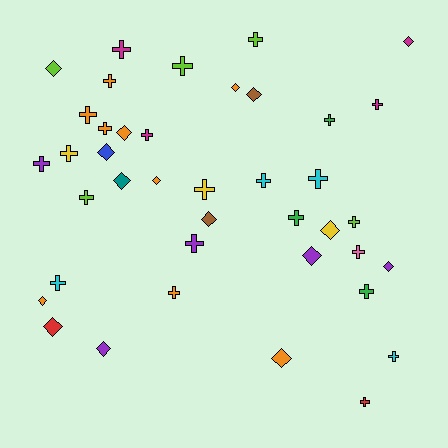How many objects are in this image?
There are 40 objects.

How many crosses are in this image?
There are 24 crosses.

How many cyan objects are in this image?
There are 4 cyan objects.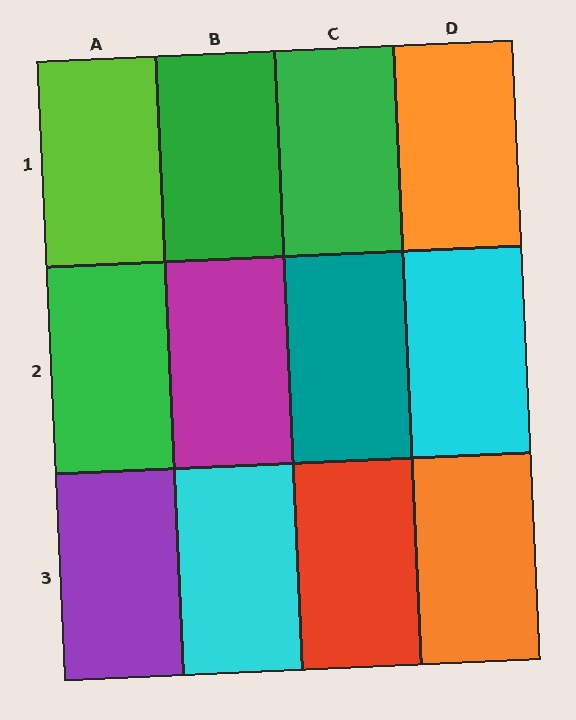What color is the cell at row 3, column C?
Red.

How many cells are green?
3 cells are green.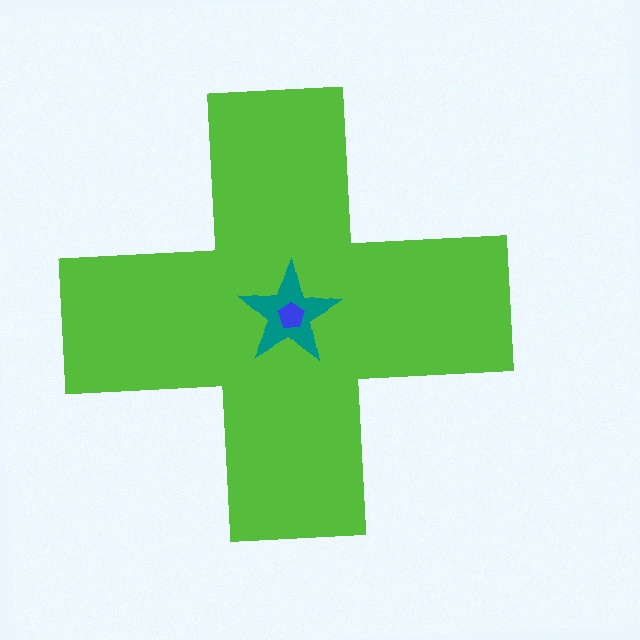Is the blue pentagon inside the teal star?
Yes.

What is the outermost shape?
The lime cross.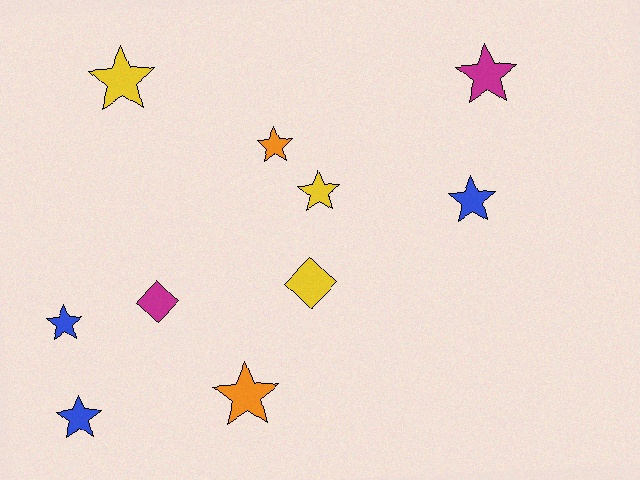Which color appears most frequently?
Yellow, with 3 objects.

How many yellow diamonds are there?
There is 1 yellow diamond.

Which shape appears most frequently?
Star, with 8 objects.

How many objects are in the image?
There are 10 objects.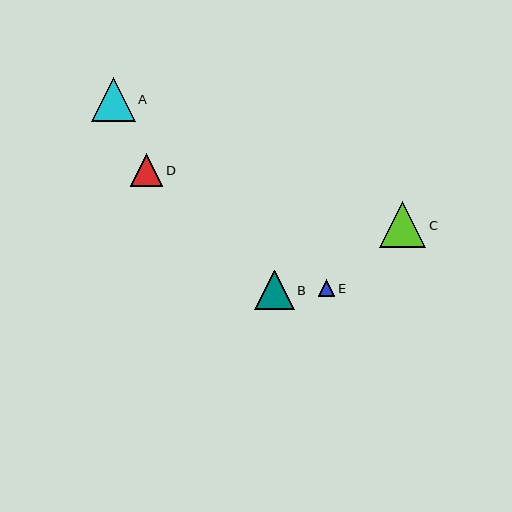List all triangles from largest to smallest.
From largest to smallest: C, A, B, D, E.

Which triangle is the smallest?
Triangle E is the smallest with a size of approximately 16 pixels.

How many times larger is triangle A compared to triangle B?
Triangle A is approximately 1.1 times the size of triangle B.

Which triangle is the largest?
Triangle C is the largest with a size of approximately 46 pixels.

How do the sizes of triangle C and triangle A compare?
Triangle C and triangle A are approximately the same size.